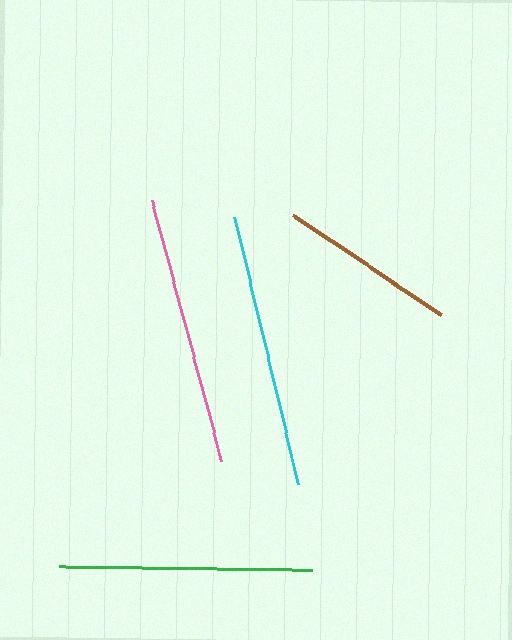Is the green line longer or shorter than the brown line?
The green line is longer than the brown line.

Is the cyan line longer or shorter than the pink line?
The cyan line is longer than the pink line.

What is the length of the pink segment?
The pink segment is approximately 270 pixels long.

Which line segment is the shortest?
The brown line is the shortest at approximately 178 pixels.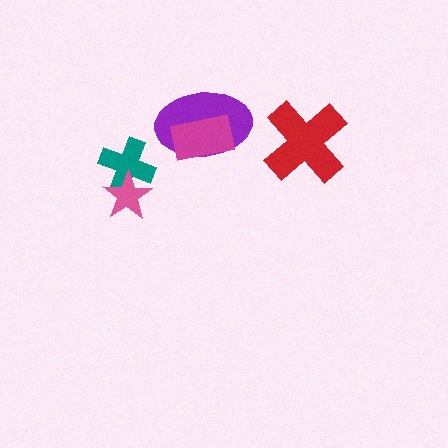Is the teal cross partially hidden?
Yes, it is partially covered by another shape.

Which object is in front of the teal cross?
The pink star is in front of the teal cross.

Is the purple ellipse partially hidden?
Yes, it is partially covered by another shape.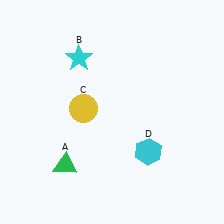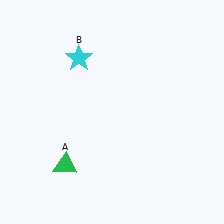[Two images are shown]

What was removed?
The yellow circle (C), the cyan hexagon (D) were removed in Image 2.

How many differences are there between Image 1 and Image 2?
There are 2 differences between the two images.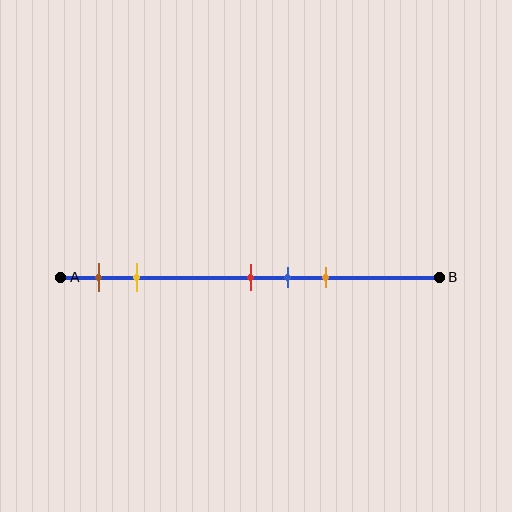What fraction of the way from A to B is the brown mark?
The brown mark is approximately 10% (0.1) of the way from A to B.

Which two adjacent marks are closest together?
The red and blue marks are the closest adjacent pair.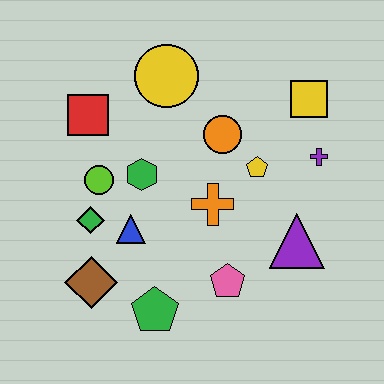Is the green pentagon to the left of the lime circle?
No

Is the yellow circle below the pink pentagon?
No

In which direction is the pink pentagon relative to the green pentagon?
The pink pentagon is to the right of the green pentagon.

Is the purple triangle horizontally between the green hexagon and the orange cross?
No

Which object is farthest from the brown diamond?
The yellow square is farthest from the brown diamond.